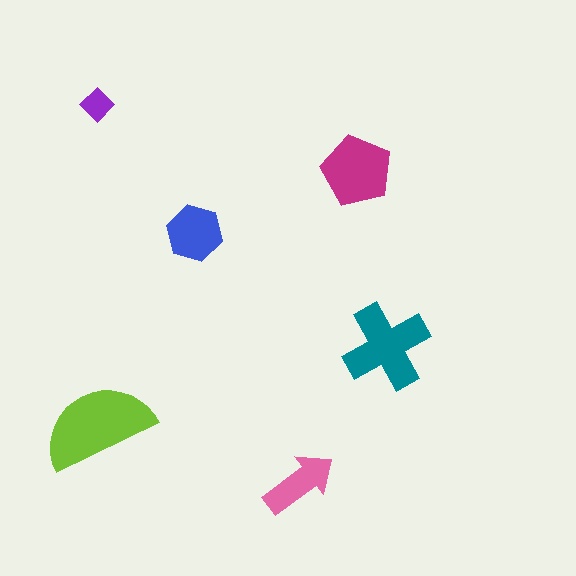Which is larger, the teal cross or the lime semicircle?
The lime semicircle.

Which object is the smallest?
The purple diamond.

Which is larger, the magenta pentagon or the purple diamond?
The magenta pentagon.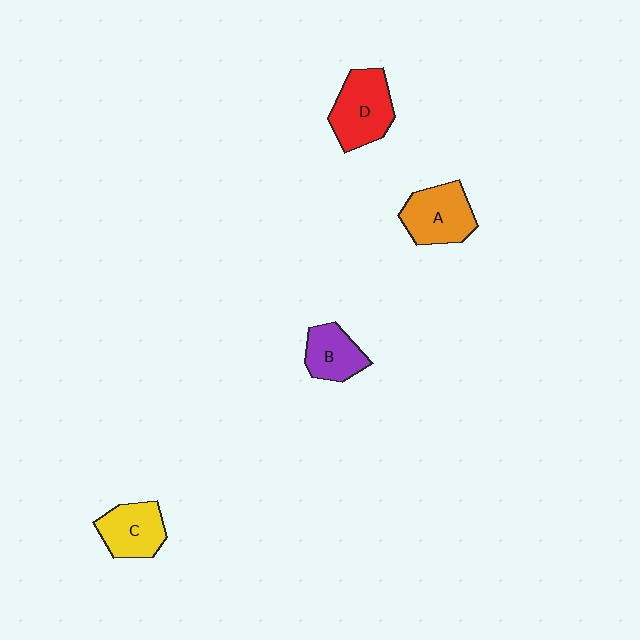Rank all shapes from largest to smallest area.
From largest to smallest: D (red), A (orange), C (yellow), B (purple).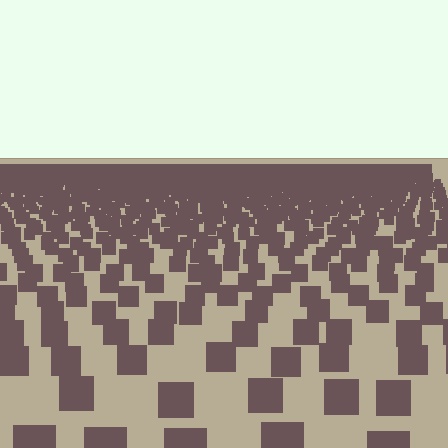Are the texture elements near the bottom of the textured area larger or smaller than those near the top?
Larger. Near the bottom, elements are closer to the viewer and appear at a bigger on-screen size.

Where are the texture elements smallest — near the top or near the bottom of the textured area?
Near the top.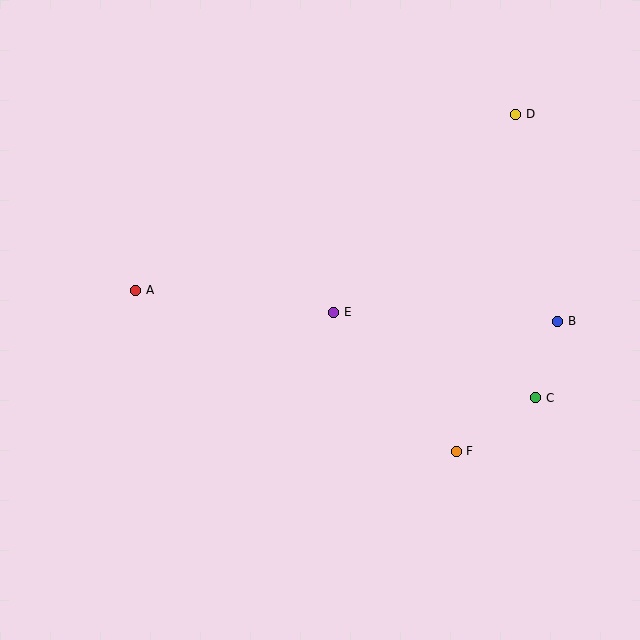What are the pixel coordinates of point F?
Point F is at (456, 451).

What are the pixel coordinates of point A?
Point A is at (136, 290).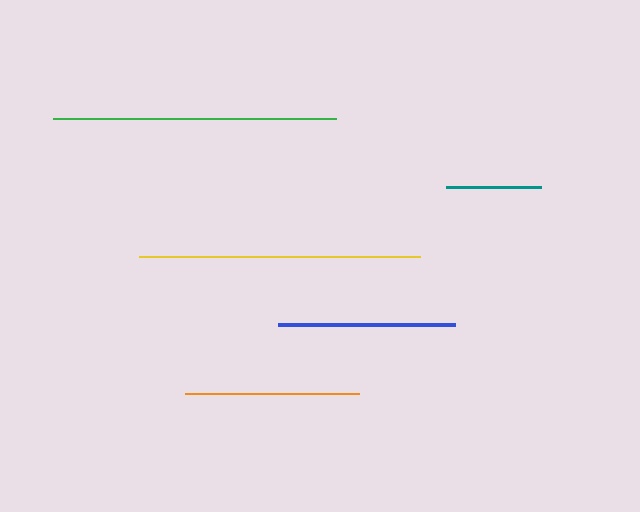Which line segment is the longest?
The green line is the longest at approximately 283 pixels.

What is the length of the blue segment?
The blue segment is approximately 177 pixels long.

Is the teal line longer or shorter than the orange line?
The orange line is longer than the teal line.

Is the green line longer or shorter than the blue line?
The green line is longer than the blue line.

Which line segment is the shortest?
The teal line is the shortest at approximately 95 pixels.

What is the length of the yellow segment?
The yellow segment is approximately 281 pixels long.